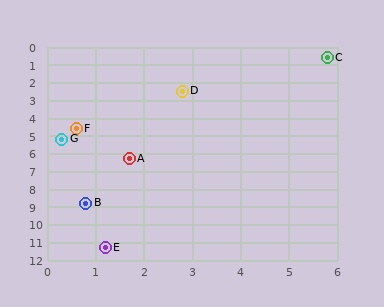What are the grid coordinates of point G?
Point G is at approximately (0.3, 5.2).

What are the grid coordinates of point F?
Point F is at approximately (0.6, 4.6).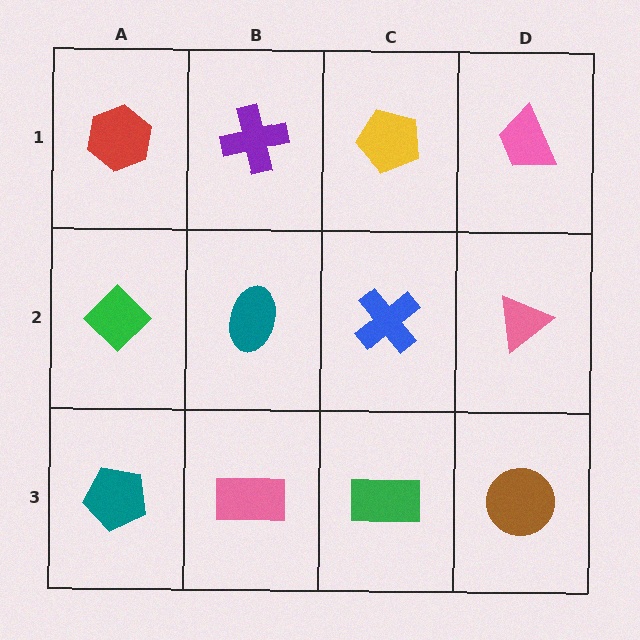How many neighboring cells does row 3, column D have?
2.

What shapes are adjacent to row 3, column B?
A teal ellipse (row 2, column B), a teal pentagon (row 3, column A), a green rectangle (row 3, column C).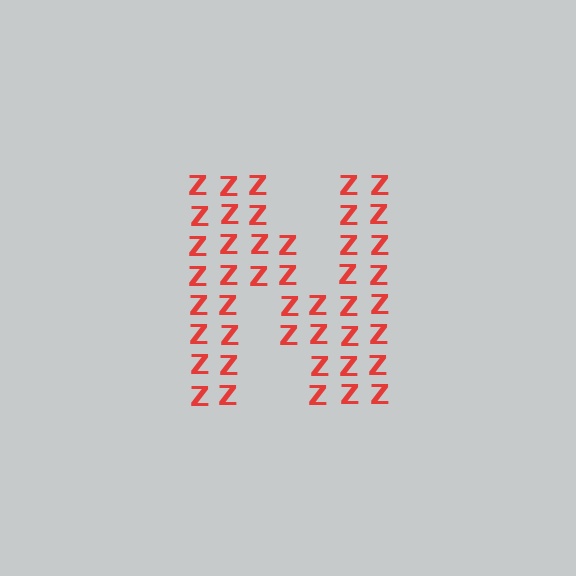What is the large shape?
The large shape is the letter N.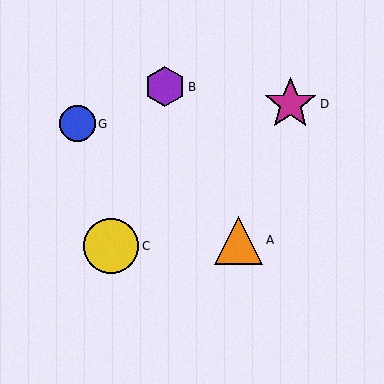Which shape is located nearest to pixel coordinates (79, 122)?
The blue circle (labeled G) at (77, 124) is nearest to that location.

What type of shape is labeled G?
Shape G is a blue circle.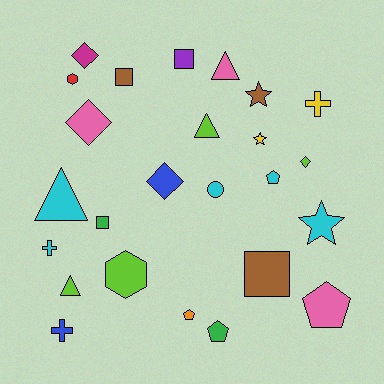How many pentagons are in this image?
There are 4 pentagons.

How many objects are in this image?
There are 25 objects.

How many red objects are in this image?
There is 1 red object.